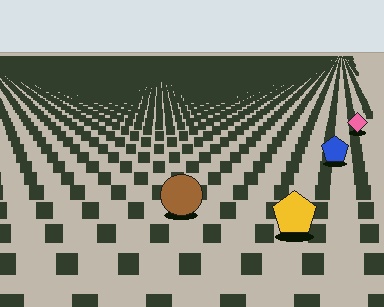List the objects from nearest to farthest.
From nearest to farthest: the yellow pentagon, the brown circle, the blue pentagon, the pink diamond.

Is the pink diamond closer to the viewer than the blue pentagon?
No. The blue pentagon is closer — you can tell from the texture gradient: the ground texture is coarser near it.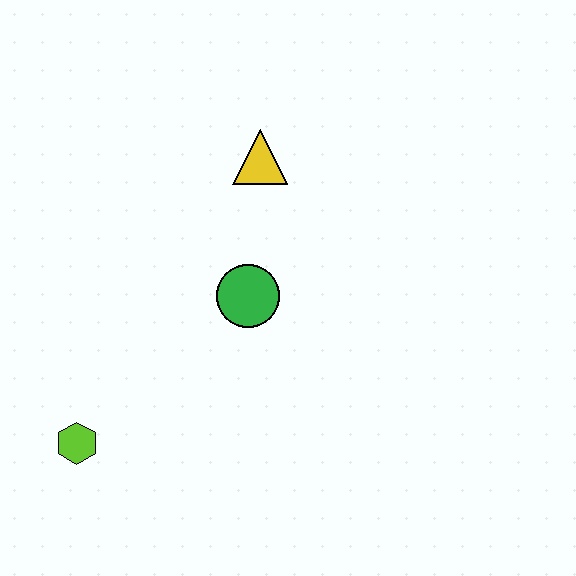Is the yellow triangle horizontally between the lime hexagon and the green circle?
No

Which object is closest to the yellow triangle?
The green circle is closest to the yellow triangle.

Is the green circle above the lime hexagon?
Yes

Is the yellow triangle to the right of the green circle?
Yes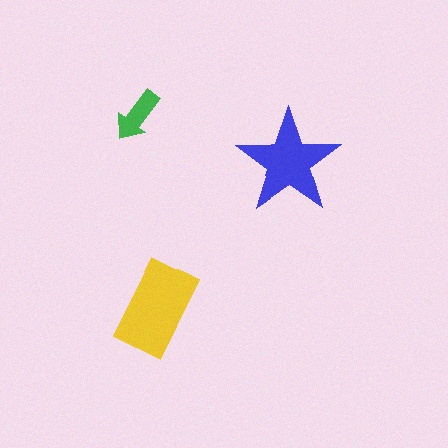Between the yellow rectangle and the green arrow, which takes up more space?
The yellow rectangle.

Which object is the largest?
The yellow rectangle.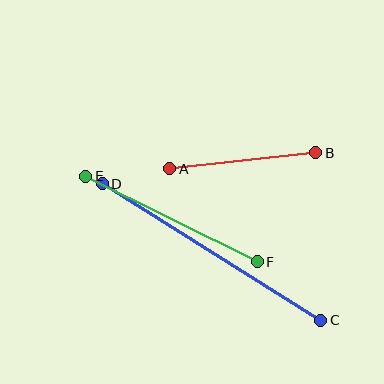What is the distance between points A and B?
The distance is approximately 147 pixels.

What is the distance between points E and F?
The distance is approximately 192 pixels.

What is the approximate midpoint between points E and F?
The midpoint is at approximately (171, 219) pixels.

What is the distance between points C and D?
The distance is approximately 258 pixels.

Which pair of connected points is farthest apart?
Points C and D are farthest apart.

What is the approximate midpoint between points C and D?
The midpoint is at approximately (212, 252) pixels.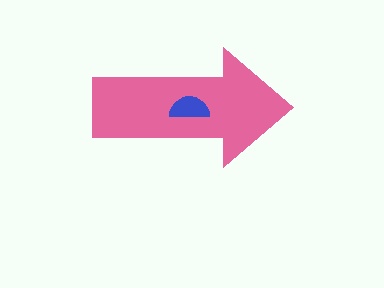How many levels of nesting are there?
2.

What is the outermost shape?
The pink arrow.